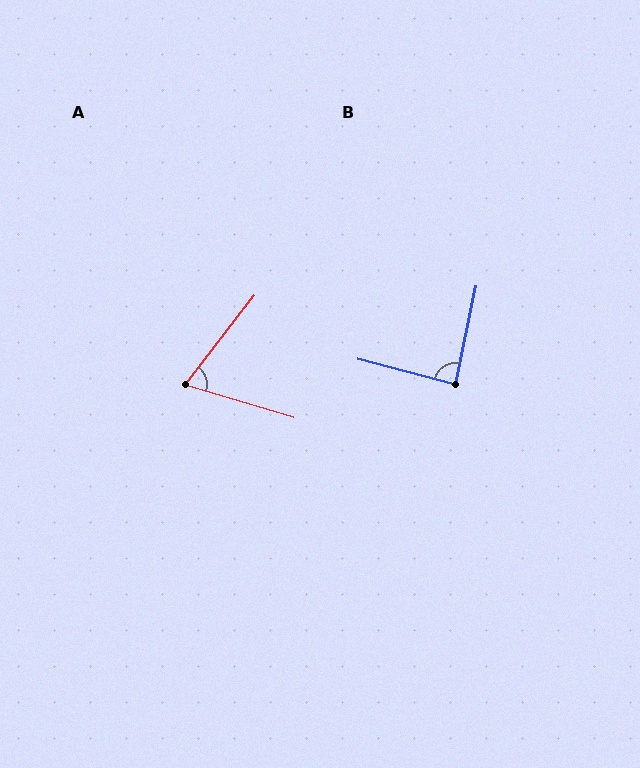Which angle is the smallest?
A, at approximately 69 degrees.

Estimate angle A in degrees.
Approximately 69 degrees.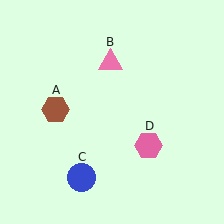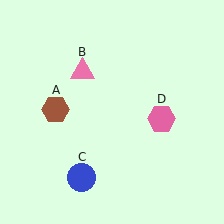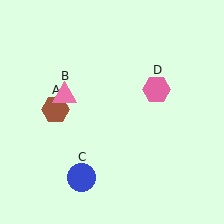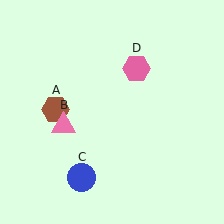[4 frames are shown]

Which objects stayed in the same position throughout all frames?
Brown hexagon (object A) and blue circle (object C) remained stationary.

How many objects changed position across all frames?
2 objects changed position: pink triangle (object B), pink hexagon (object D).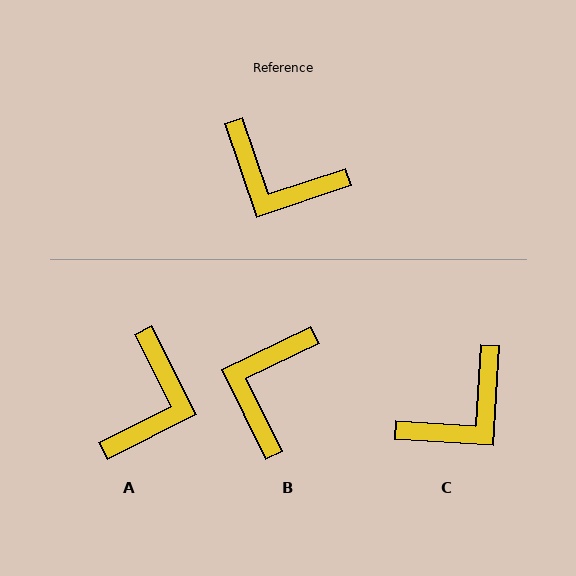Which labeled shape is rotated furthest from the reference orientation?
A, about 98 degrees away.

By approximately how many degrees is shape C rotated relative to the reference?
Approximately 68 degrees counter-clockwise.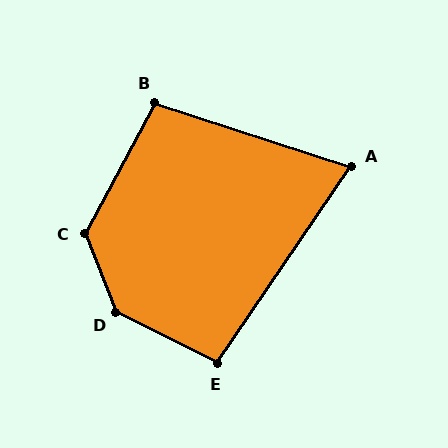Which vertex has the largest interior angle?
D, at approximately 138 degrees.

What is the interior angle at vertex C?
Approximately 130 degrees (obtuse).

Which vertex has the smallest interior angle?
A, at approximately 74 degrees.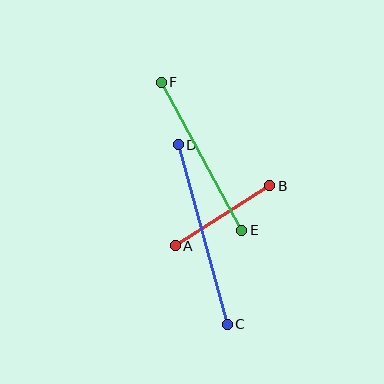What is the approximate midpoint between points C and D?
The midpoint is at approximately (203, 235) pixels.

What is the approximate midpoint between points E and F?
The midpoint is at approximately (201, 156) pixels.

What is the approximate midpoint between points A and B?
The midpoint is at approximately (222, 216) pixels.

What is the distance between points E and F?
The distance is approximately 168 pixels.